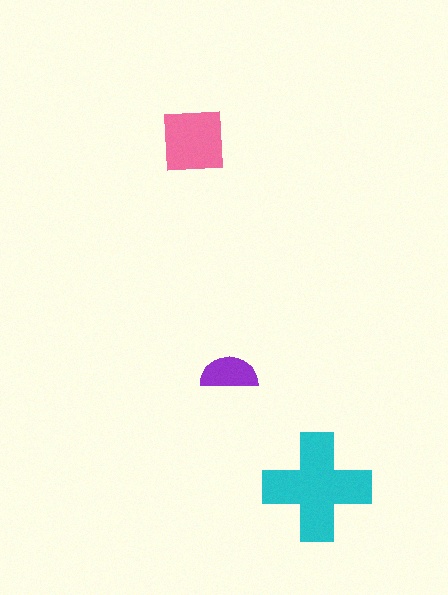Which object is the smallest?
The purple semicircle.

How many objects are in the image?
There are 3 objects in the image.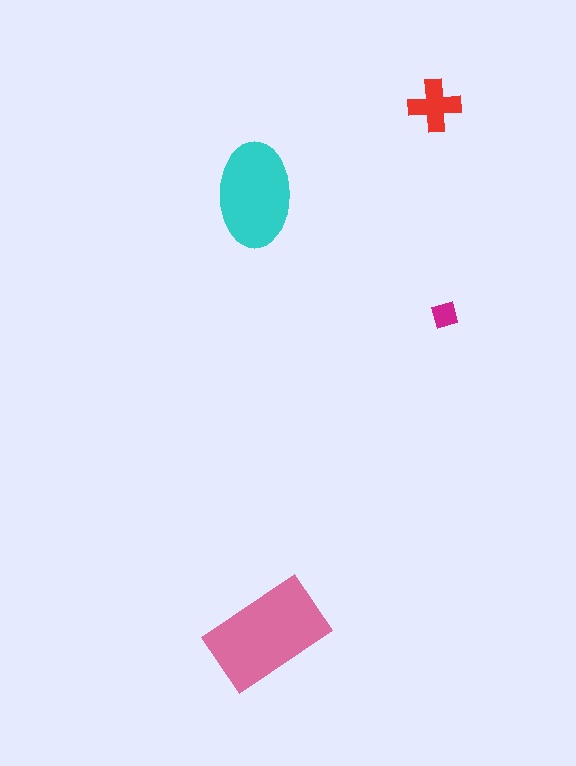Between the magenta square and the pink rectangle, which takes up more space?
The pink rectangle.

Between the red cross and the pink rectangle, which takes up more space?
The pink rectangle.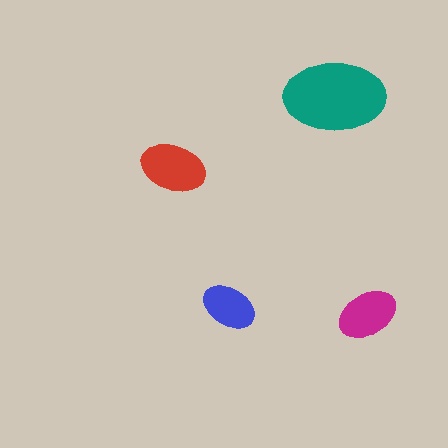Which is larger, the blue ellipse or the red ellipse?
The red one.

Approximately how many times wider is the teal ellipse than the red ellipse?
About 1.5 times wider.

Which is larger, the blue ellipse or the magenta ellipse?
The magenta one.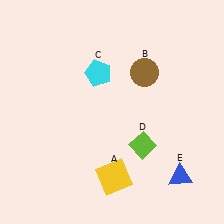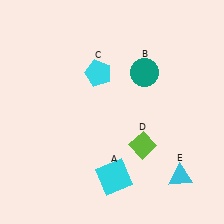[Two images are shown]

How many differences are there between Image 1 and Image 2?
There are 3 differences between the two images.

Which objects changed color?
A changed from yellow to cyan. B changed from brown to teal. E changed from blue to cyan.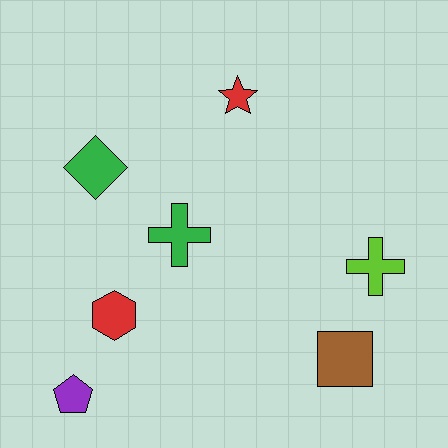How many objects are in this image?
There are 7 objects.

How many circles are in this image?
There are no circles.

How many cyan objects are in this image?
There are no cyan objects.